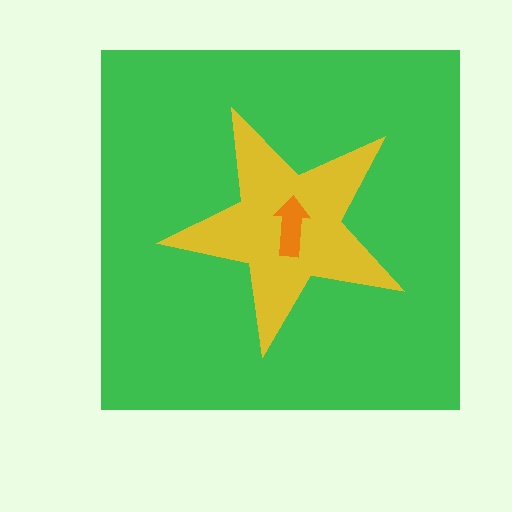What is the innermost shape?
The orange arrow.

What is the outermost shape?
The green square.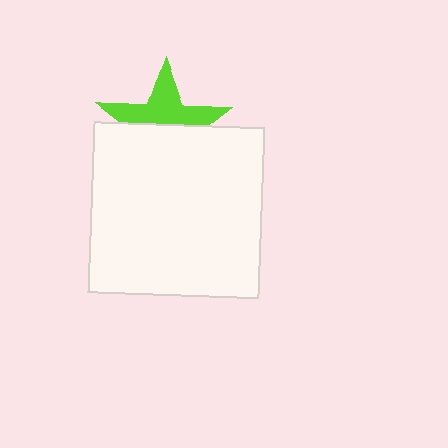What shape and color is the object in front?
The object in front is a white square.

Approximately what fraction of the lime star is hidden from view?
Roughly 52% of the lime star is hidden behind the white square.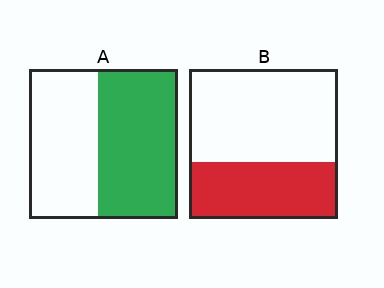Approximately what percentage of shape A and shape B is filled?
A is approximately 55% and B is approximately 40%.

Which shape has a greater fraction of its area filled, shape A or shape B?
Shape A.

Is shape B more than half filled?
No.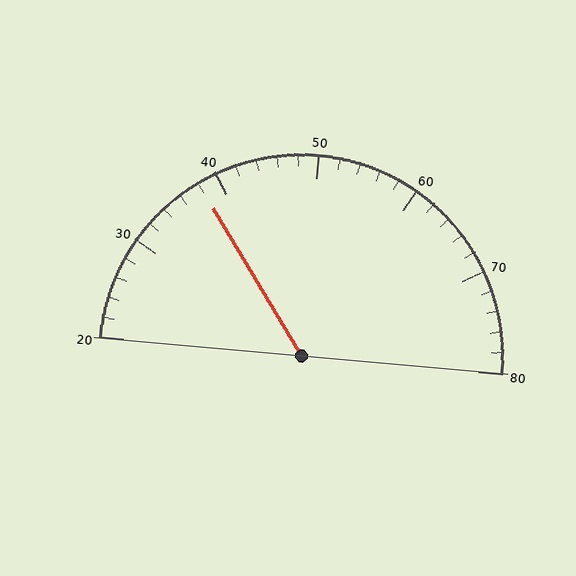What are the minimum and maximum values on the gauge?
The gauge ranges from 20 to 80.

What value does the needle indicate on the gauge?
The needle indicates approximately 38.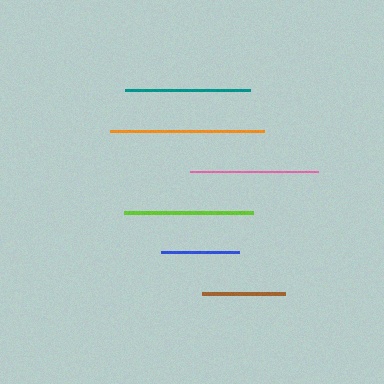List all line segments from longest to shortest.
From longest to shortest: orange, lime, pink, teal, brown, blue.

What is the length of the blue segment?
The blue segment is approximately 78 pixels long.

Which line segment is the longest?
The orange line is the longest at approximately 154 pixels.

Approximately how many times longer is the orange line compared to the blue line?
The orange line is approximately 2.0 times the length of the blue line.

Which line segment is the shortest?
The blue line is the shortest at approximately 78 pixels.